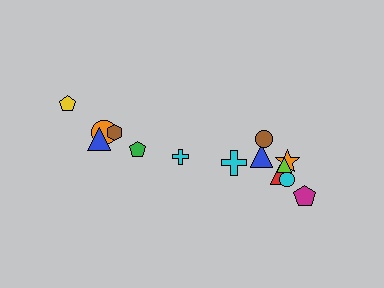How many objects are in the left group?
There are 6 objects.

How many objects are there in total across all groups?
There are 14 objects.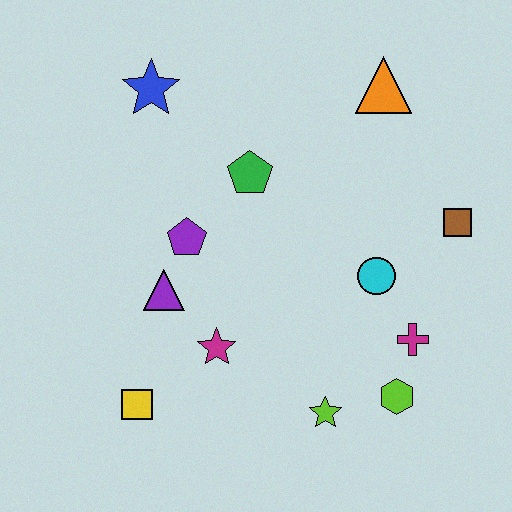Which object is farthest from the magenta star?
The orange triangle is farthest from the magenta star.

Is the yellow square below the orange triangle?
Yes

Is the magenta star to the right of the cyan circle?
No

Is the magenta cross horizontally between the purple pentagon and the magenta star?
No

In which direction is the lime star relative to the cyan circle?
The lime star is below the cyan circle.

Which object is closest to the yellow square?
The magenta star is closest to the yellow square.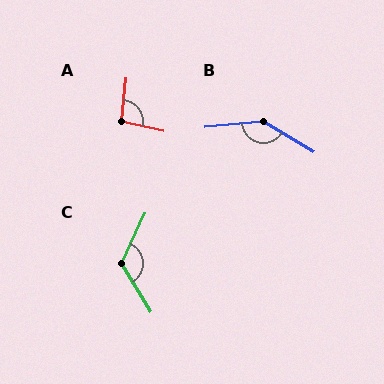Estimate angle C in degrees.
Approximately 124 degrees.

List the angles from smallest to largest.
A (96°), C (124°), B (144°).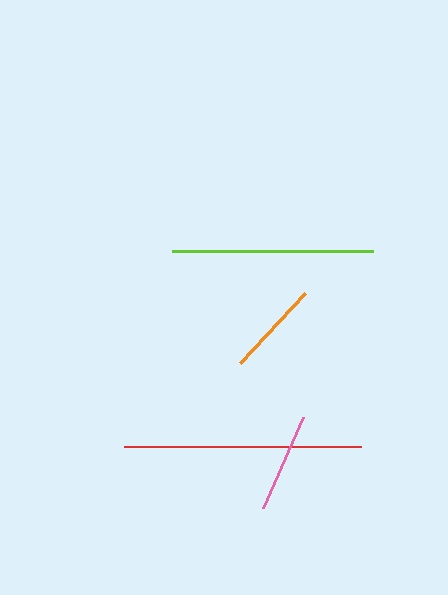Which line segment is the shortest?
The orange line is the shortest at approximately 96 pixels.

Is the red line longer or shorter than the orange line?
The red line is longer than the orange line.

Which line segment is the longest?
The red line is the longest at approximately 236 pixels.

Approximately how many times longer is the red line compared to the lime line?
The red line is approximately 1.2 times the length of the lime line.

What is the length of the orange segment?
The orange segment is approximately 96 pixels long.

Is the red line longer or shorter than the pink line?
The red line is longer than the pink line.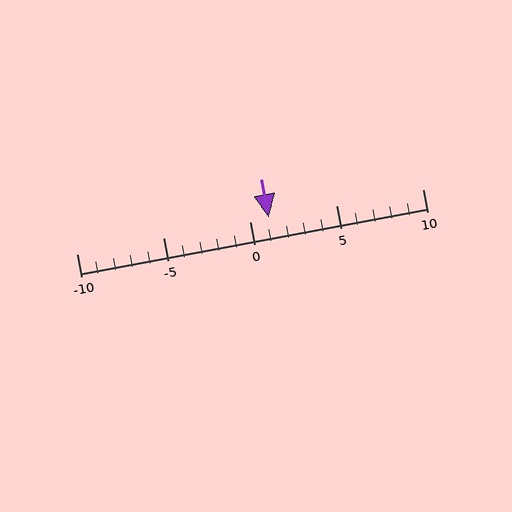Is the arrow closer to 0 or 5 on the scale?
The arrow is closer to 0.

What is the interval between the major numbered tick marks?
The major tick marks are spaced 5 units apart.